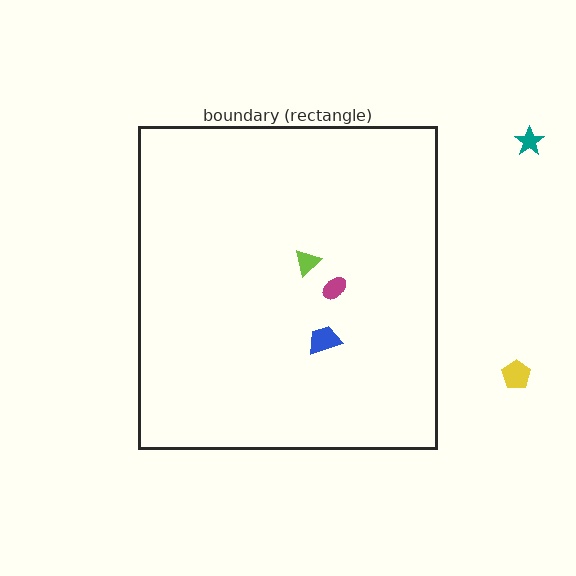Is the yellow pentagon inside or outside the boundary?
Outside.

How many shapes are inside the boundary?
3 inside, 2 outside.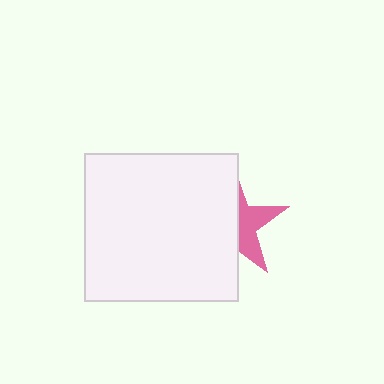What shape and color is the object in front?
The object in front is a white rectangle.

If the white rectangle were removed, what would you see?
You would see the complete pink star.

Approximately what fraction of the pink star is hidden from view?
Roughly 62% of the pink star is hidden behind the white rectangle.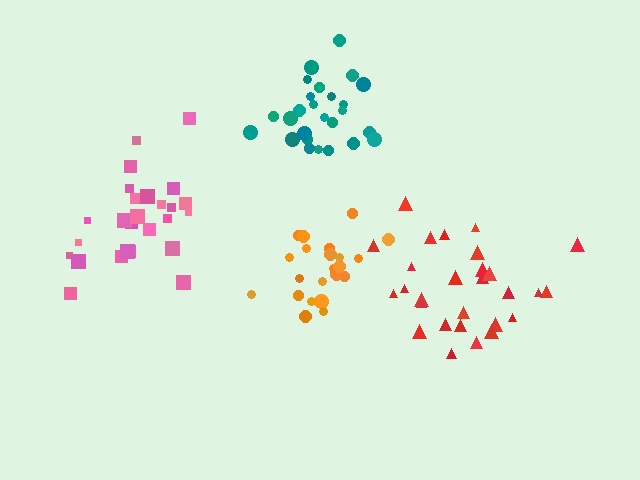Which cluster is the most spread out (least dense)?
Red.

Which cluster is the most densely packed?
Orange.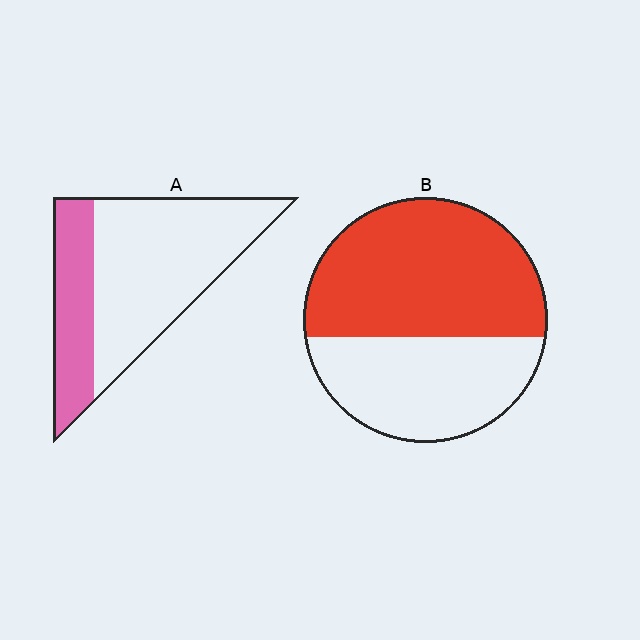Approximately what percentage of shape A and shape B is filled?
A is approximately 30% and B is approximately 60%.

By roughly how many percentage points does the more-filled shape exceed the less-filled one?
By roughly 30 percentage points (B over A).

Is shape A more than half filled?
No.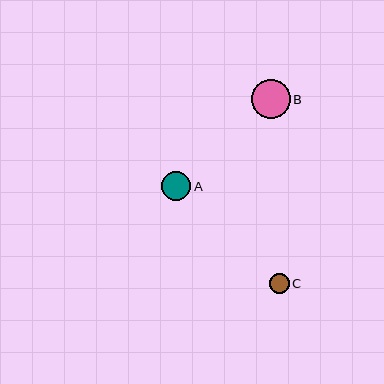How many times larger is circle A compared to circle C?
Circle A is approximately 1.5 times the size of circle C.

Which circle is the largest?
Circle B is the largest with a size of approximately 39 pixels.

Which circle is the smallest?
Circle C is the smallest with a size of approximately 20 pixels.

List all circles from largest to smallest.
From largest to smallest: B, A, C.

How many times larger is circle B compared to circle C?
Circle B is approximately 2.0 times the size of circle C.